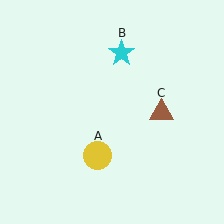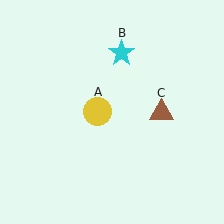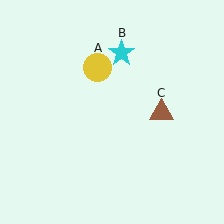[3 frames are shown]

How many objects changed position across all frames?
1 object changed position: yellow circle (object A).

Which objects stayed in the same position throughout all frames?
Cyan star (object B) and brown triangle (object C) remained stationary.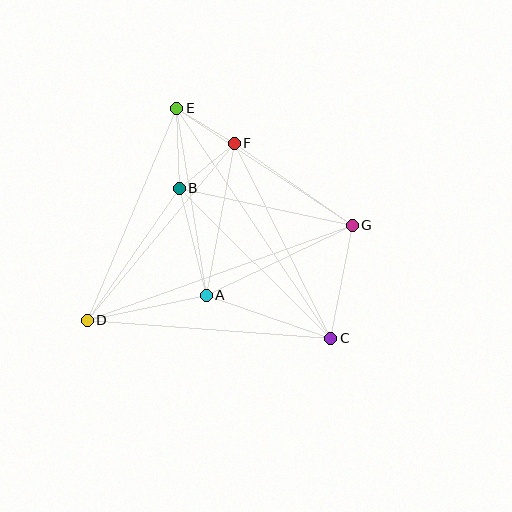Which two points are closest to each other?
Points E and F are closest to each other.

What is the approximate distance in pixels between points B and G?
The distance between B and G is approximately 177 pixels.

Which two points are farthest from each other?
Points D and G are farthest from each other.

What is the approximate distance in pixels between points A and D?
The distance between A and D is approximately 122 pixels.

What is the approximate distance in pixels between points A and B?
The distance between A and B is approximately 110 pixels.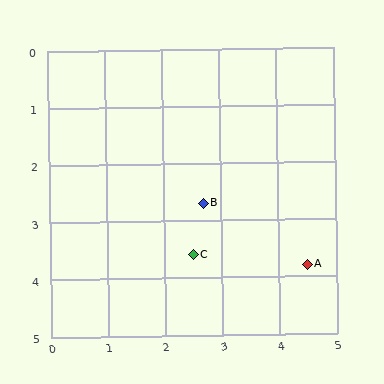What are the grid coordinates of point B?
Point B is at approximately (2.7, 2.7).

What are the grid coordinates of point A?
Point A is at approximately (4.5, 3.8).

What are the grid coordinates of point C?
Point C is at approximately (2.5, 3.6).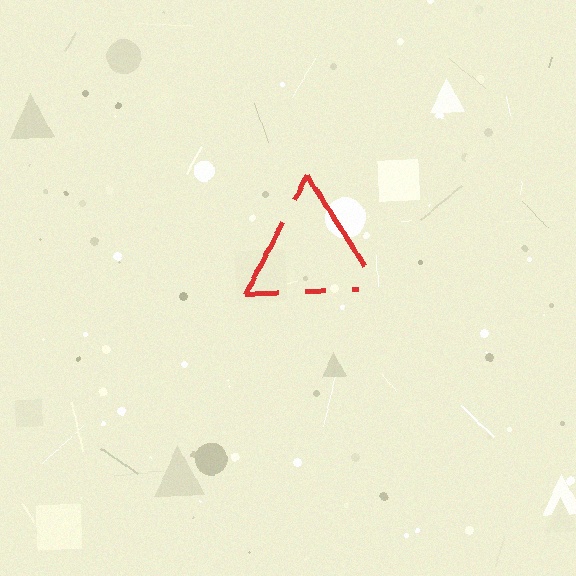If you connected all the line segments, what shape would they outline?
They would outline a triangle.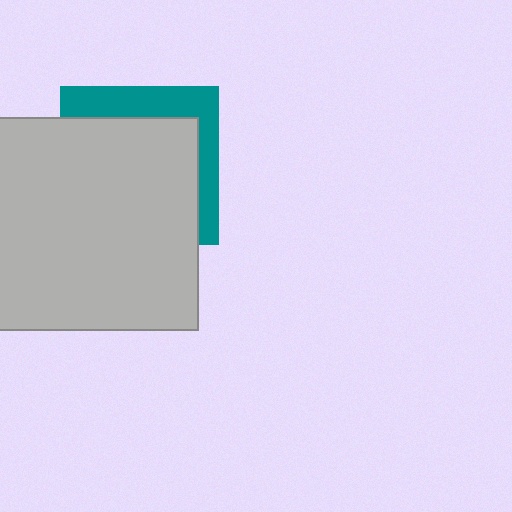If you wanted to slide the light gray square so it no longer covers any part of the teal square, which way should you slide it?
Slide it toward the lower-left — that is the most direct way to separate the two shapes.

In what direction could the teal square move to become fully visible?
The teal square could move toward the upper-right. That would shift it out from behind the light gray square entirely.